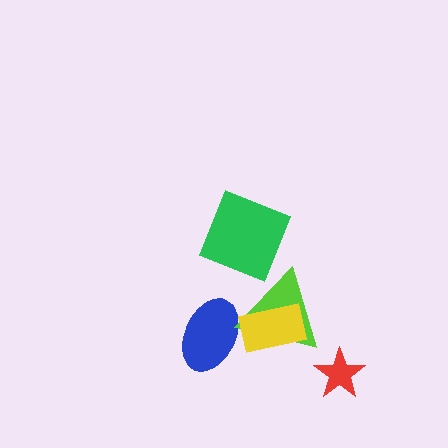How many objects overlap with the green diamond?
1 object overlaps with the green diamond.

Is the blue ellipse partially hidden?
Yes, it is partially covered by another shape.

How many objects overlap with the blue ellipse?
1 object overlaps with the blue ellipse.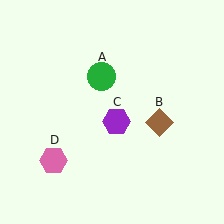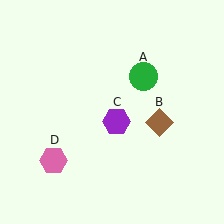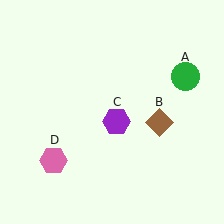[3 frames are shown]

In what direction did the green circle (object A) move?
The green circle (object A) moved right.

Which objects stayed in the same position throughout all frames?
Brown diamond (object B) and purple hexagon (object C) and pink hexagon (object D) remained stationary.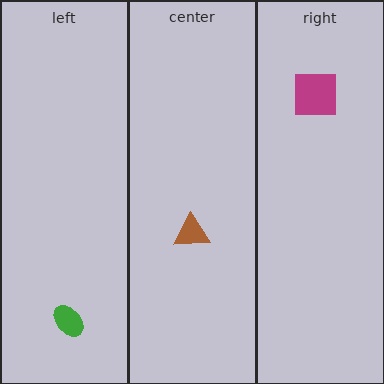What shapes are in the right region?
The magenta square.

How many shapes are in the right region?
1.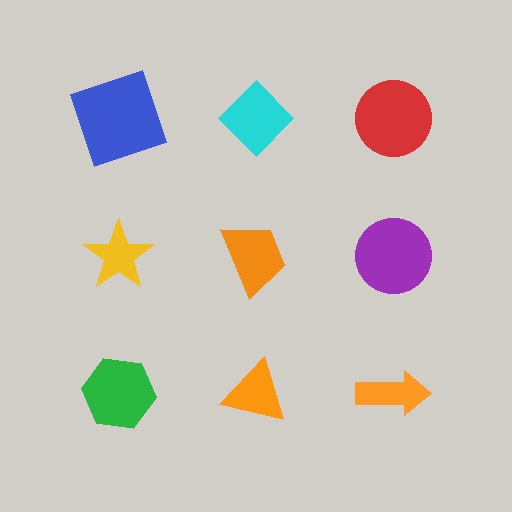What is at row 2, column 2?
An orange trapezoid.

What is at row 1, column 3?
A red circle.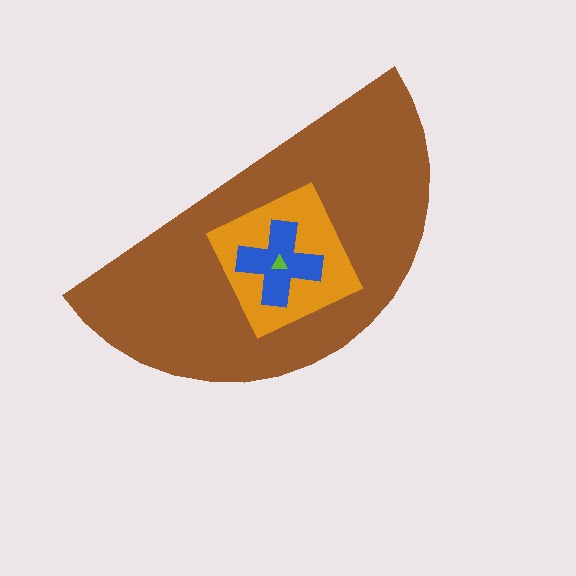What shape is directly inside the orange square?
The blue cross.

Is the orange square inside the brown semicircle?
Yes.